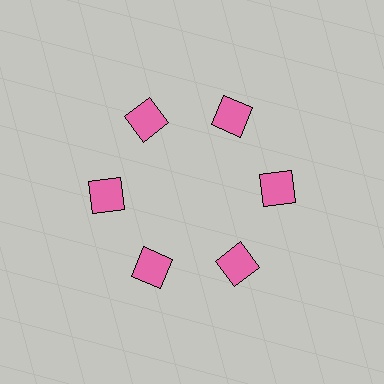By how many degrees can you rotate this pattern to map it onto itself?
The pattern maps onto itself every 60 degrees of rotation.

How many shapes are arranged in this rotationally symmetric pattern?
There are 6 shapes, arranged in 6 groups of 1.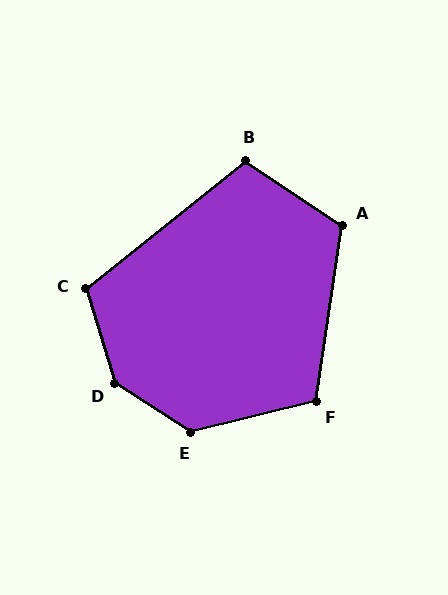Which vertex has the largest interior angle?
D, at approximately 140 degrees.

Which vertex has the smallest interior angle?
B, at approximately 107 degrees.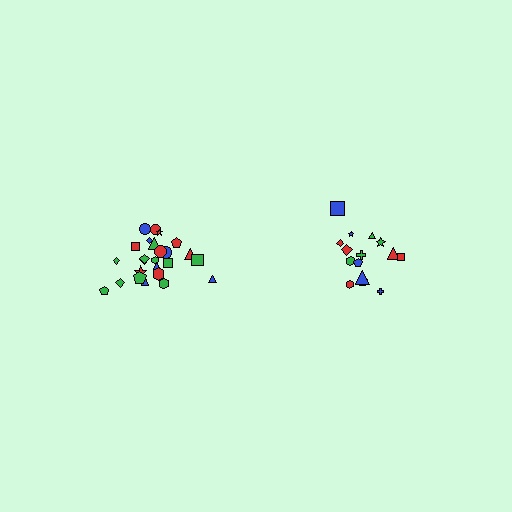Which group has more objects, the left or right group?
The left group.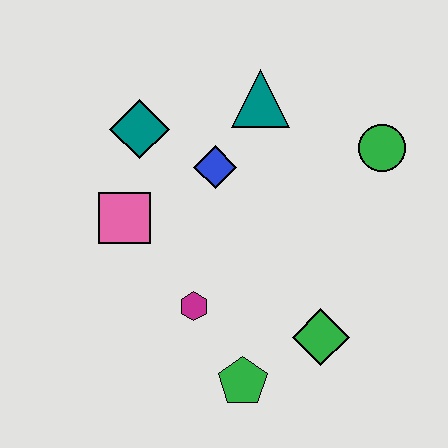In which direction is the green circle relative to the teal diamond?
The green circle is to the right of the teal diamond.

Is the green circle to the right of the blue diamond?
Yes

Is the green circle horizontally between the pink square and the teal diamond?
No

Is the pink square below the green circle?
Yes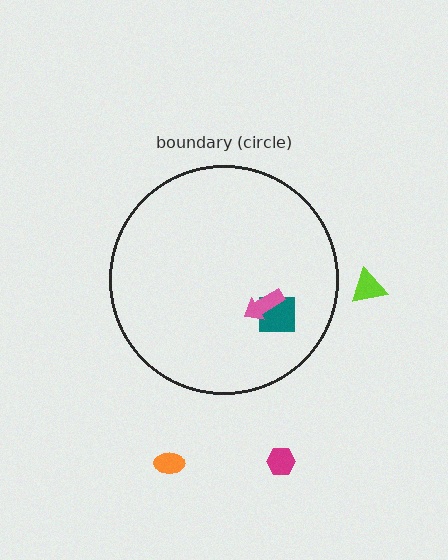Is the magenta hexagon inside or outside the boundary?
Outside.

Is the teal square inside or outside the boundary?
Inside.